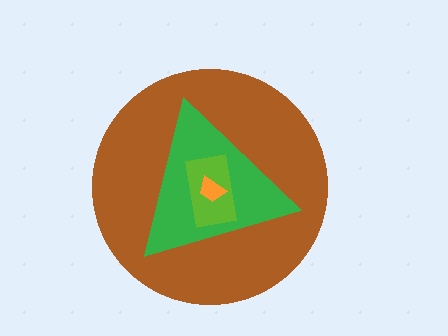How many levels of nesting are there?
4.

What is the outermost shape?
The brown circle.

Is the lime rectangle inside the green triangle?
Yes.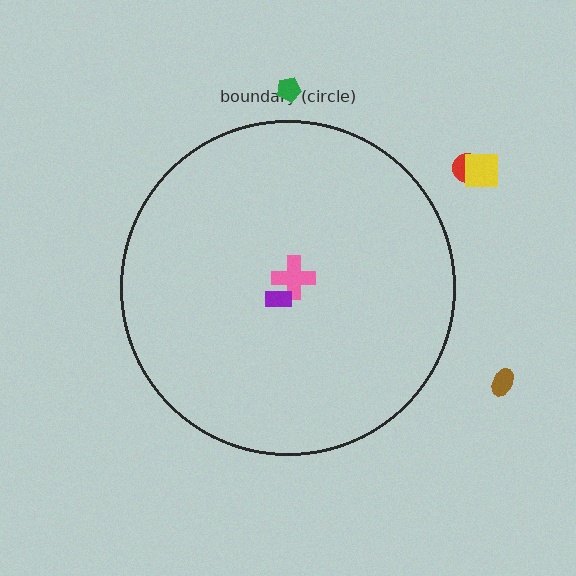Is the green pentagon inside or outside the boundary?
Outside.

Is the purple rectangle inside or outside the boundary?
Inside.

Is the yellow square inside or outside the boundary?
Outside.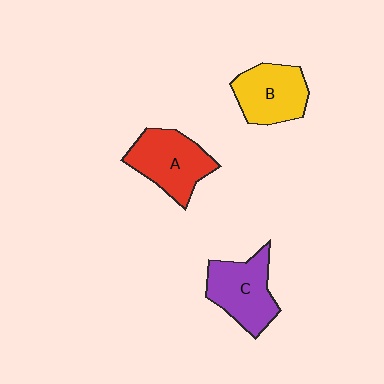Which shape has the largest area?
Shape A (red).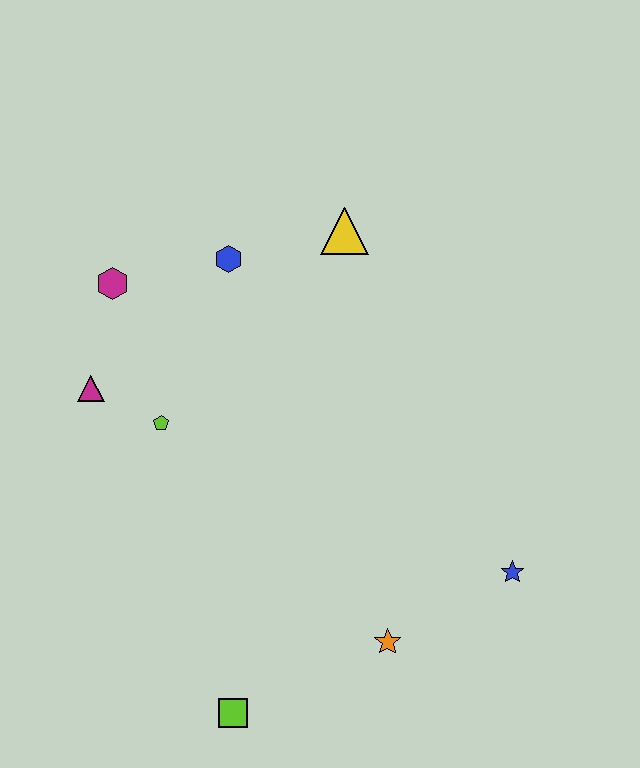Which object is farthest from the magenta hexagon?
The blue star is farthest from the magenta hexagon.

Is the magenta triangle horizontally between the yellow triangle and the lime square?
No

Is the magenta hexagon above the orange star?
Yes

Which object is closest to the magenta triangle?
The lime pentagon is closest to the magenta triangle.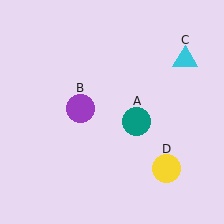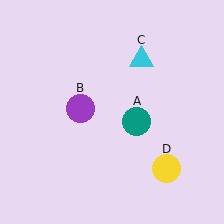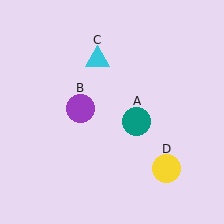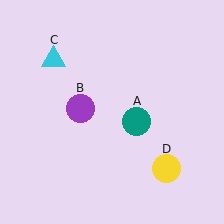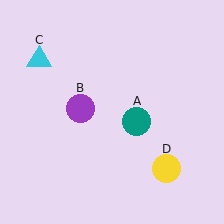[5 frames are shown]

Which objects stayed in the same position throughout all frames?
Teal circle (object A) and purple circle (object B) and yellow circle (object D) remained stationary.